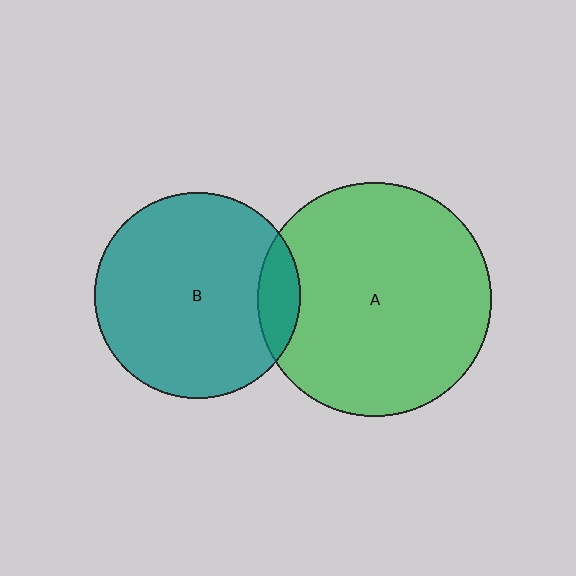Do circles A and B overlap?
Yes.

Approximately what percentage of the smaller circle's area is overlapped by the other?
Approximately 10%.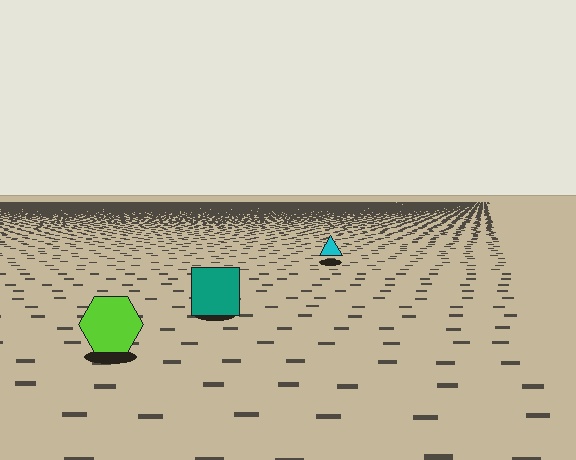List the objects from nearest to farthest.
From nearest to farthest: the lime hexagon, the teal square, the cyan triangle.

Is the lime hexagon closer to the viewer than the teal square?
Yes. The lime hexagon is closer — you can tell from the texture gradient: the ground texture is coarser near it.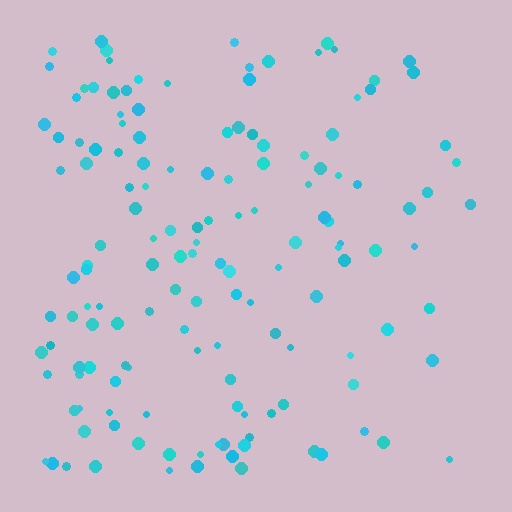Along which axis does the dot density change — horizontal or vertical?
Horizontal.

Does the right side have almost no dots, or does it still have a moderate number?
Still a moderate number, just noticeably fewer than the left.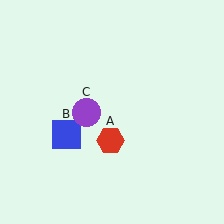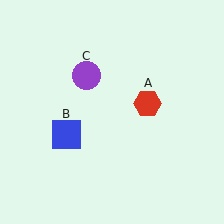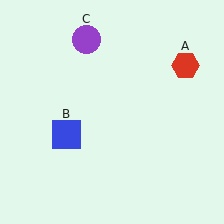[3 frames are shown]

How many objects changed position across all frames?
2 objects changed position: red hexagon (object A), purple circle (object C).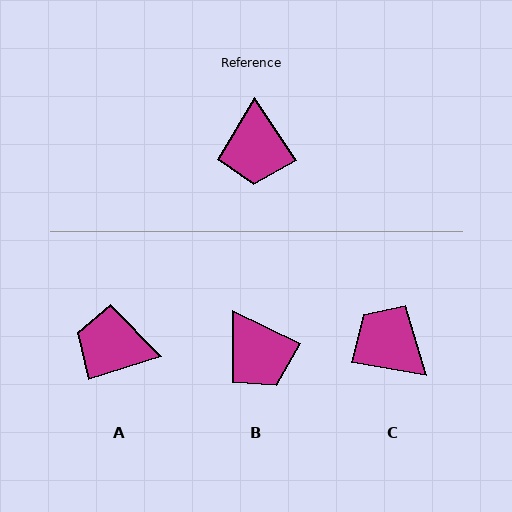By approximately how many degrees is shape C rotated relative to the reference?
Approximately 133 degrees clockwise.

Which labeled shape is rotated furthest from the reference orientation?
C, about 133 degrees away.